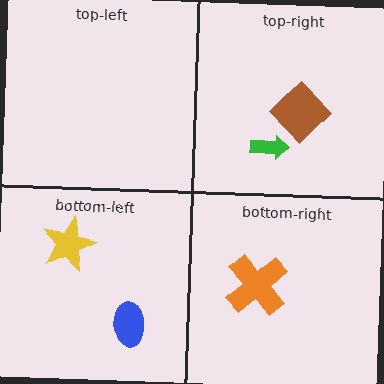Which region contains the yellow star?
The bottom-left region.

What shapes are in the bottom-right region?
The orange cross.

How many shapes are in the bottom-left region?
2.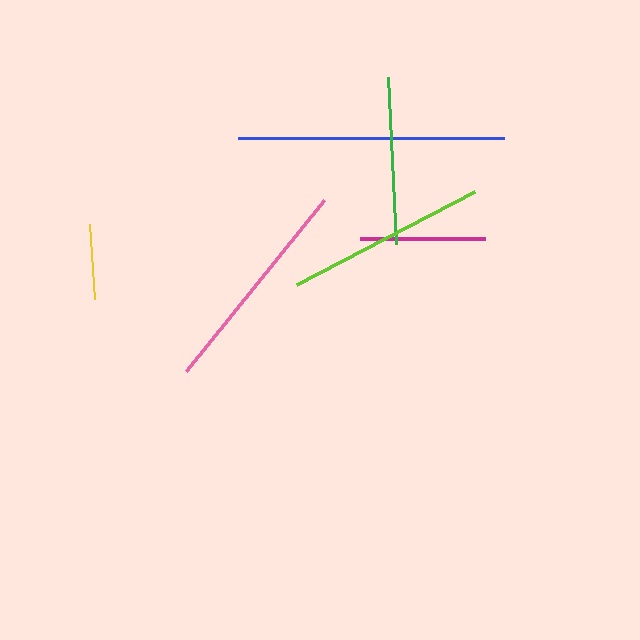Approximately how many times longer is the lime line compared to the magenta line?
The lime line is approximately 1.6 times the length of the magenta line.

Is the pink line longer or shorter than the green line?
The pink line is longer than the green line.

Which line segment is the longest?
The blue line is the longest at approximately 266 pixels.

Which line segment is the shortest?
The yellow line is the shortest at approximately 76 pixels.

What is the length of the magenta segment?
The magenta segment is approximately 125 pixels long.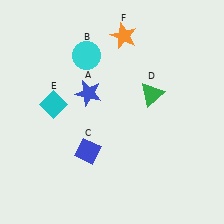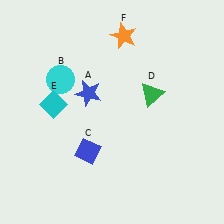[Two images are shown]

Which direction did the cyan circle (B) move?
The cyan circle (B) moved left.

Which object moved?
The cyan circle (B) moved left.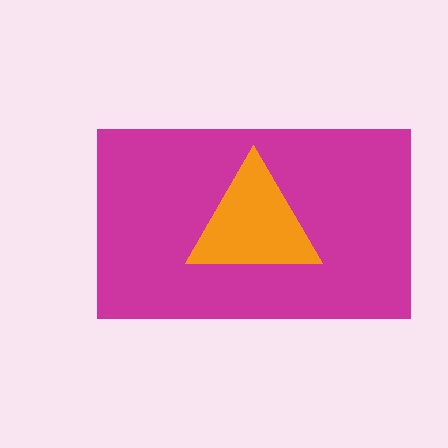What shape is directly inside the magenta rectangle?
The orange triangle.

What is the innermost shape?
The orange triangle.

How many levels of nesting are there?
2.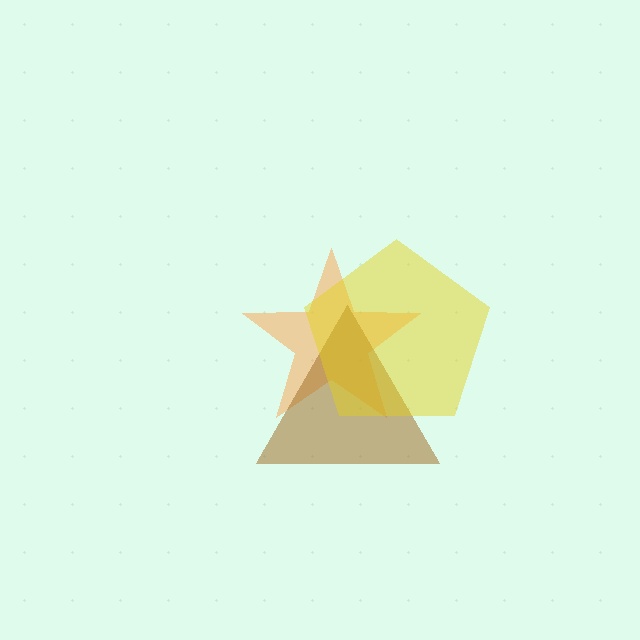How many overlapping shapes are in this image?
There are 3 overlapping shapes in the image.